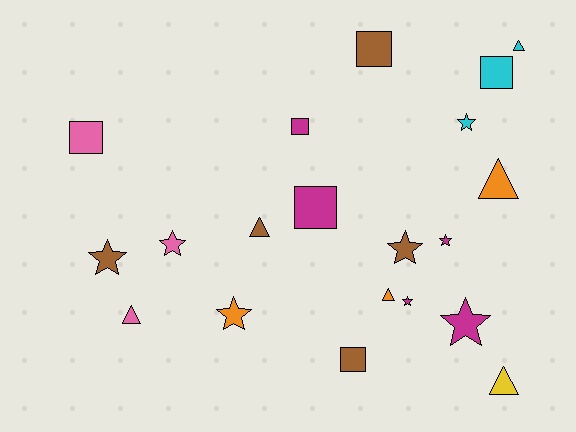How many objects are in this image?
There are 20 objects.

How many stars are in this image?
There are 8 stars.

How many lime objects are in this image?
There are no lime objects.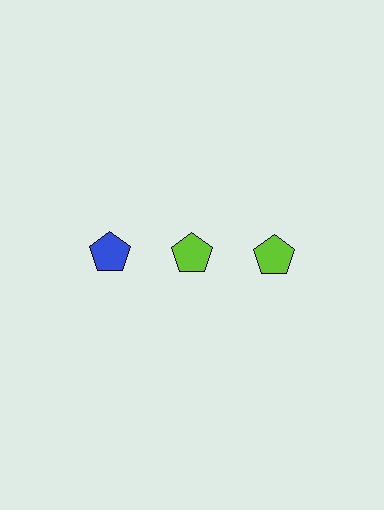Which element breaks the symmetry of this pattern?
The blue pentagon in the top row, leftmost column breaks the symmetry. All other shapes are lime pentagons.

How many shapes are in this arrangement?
There are 3 shapes arranged in a grid pattern.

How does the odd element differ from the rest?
It has a different color: blue instead of lime.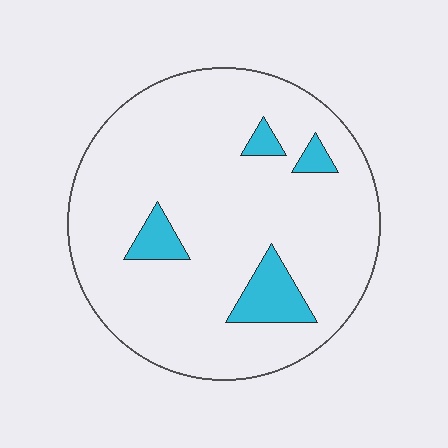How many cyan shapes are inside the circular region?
4.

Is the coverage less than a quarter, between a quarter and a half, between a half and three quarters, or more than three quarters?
Less than a quarter.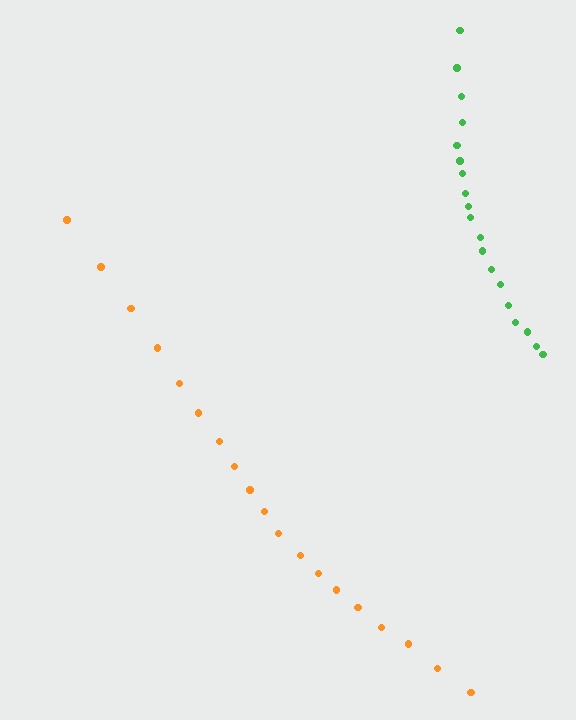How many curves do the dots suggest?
There are 2 distinct paths.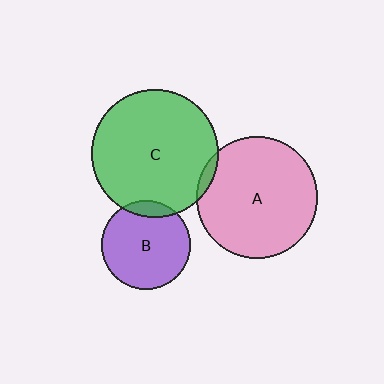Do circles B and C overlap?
Yes.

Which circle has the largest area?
Circle C (green).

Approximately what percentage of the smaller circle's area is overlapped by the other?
Approximately 10%.